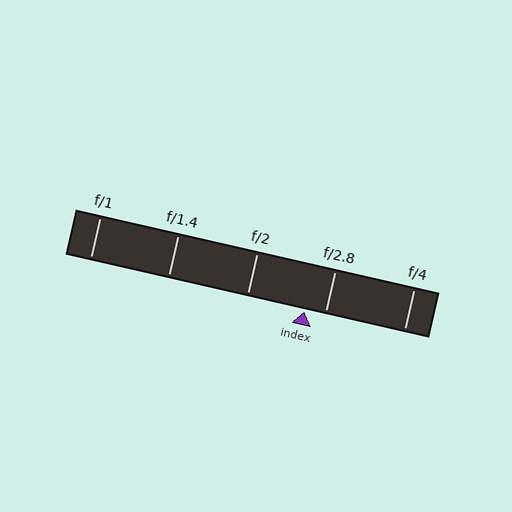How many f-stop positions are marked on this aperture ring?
There are 5 f-stop positions marked.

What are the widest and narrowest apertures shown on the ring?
The widest aperture shown is f/1 and the narrowest is f/4.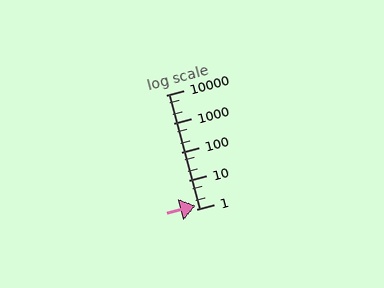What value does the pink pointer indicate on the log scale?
The pointer indicates approximately 1.3.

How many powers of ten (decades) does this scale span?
The scale spans 4 decades, from 1 to 10000.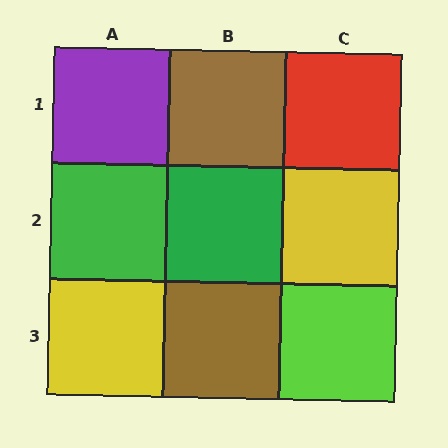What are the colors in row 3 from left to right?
Yellow, brown, lime.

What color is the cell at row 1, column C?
Red.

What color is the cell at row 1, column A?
Purple.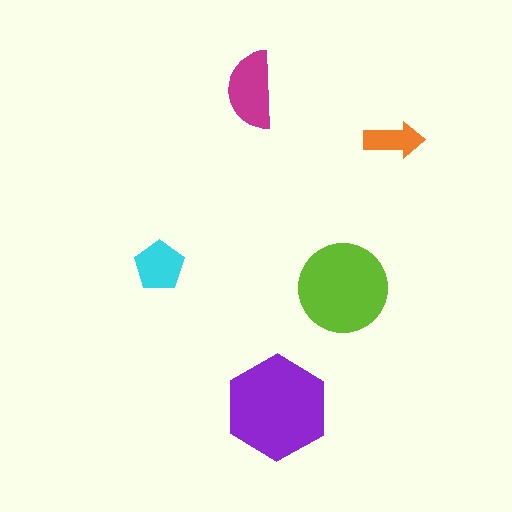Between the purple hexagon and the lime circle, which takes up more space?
The purple hexagon.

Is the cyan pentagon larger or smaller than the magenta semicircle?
Smaller.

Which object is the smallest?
The orange arrow.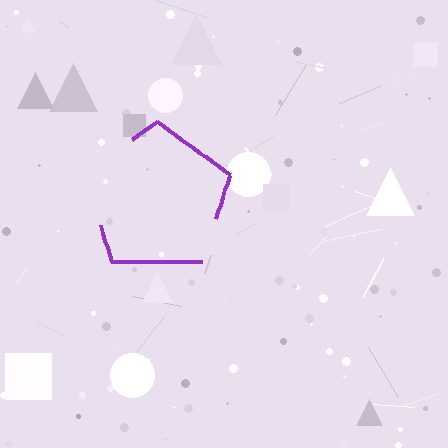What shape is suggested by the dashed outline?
The dashed outline suggests a pentagon.